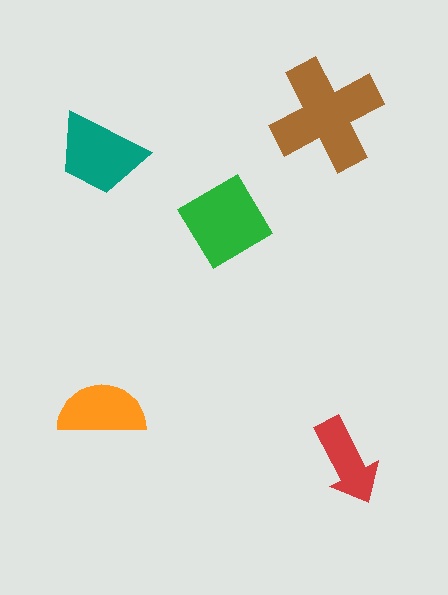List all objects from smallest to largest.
The red arrow, the orange semicircle, the teal trapezoid, the green diamond, the brown cross.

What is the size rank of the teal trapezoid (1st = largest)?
3rd.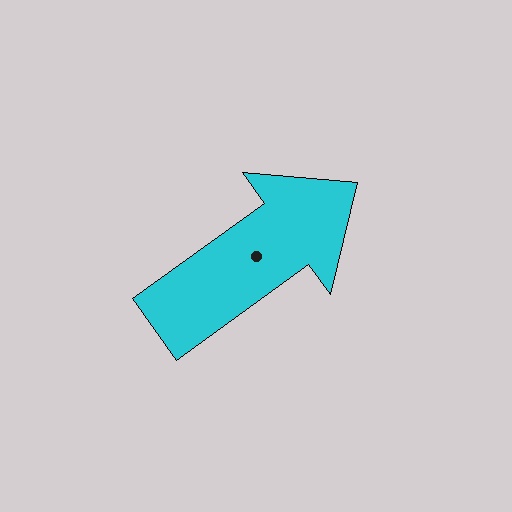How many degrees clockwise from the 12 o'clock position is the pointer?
Approximately 54 degrees.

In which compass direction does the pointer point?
Northeast.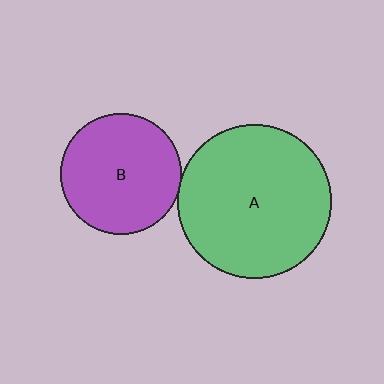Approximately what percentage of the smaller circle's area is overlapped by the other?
Approximately 5%.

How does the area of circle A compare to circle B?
Approximately 1.6 times.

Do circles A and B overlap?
Yes.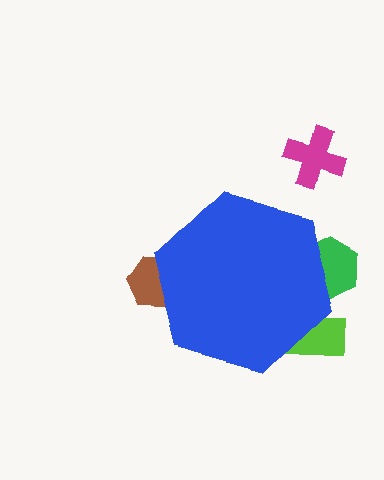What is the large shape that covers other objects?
A blue hexagon.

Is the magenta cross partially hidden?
No, the magenta cross is fully visible.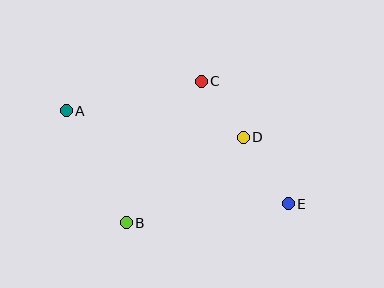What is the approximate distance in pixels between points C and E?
The distance between C and E is approximately 150 pixels.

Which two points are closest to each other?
Points C and D are closest to each other.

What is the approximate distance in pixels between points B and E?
The distance between B and E is approximately 163 pixels.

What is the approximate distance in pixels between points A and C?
The distance between A and C is approximately 138 pixels.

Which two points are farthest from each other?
Points A and E are farthest from each other.